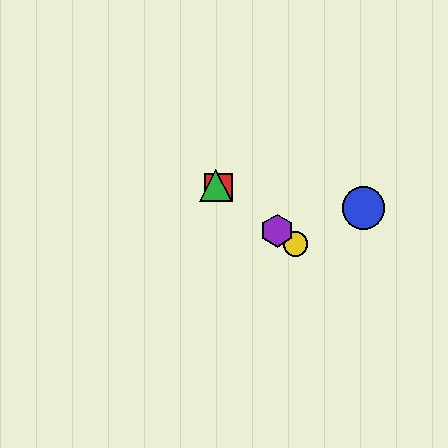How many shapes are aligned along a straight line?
4 shapes (the red square, the green triangle, the yellow circle, the purple hexagon) are aligned along a straight line.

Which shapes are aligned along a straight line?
The red square, the green triangle, the yellow circle, the purple hexagon are aligned along a straight line.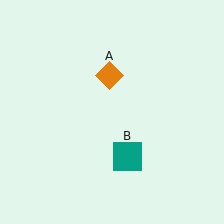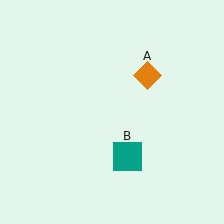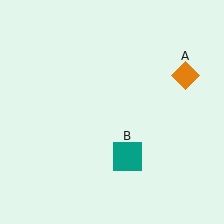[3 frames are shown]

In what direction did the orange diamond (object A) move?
The orange diamond (object A) moved right.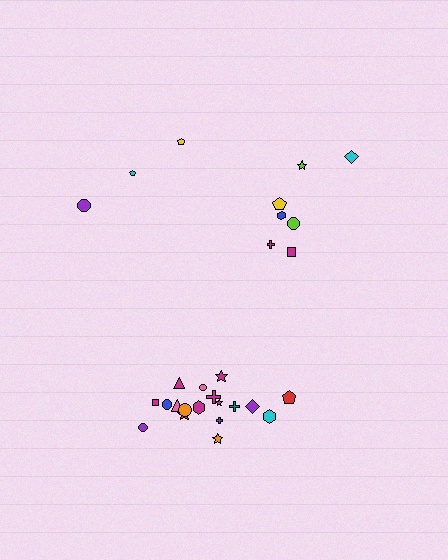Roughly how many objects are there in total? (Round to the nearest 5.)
Roughly 30 objects in total.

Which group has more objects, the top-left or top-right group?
The top-right group.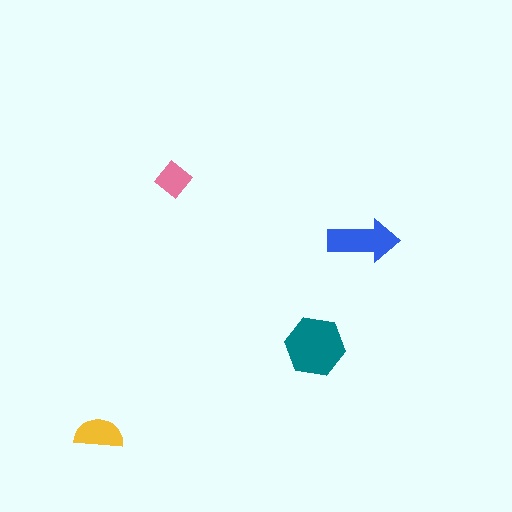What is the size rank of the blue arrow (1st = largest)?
2nd.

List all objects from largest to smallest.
The teal hexagon, the blue arrow, the yellow semicircle, the pink diamond.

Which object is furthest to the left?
The yellow semicircle is leftmost.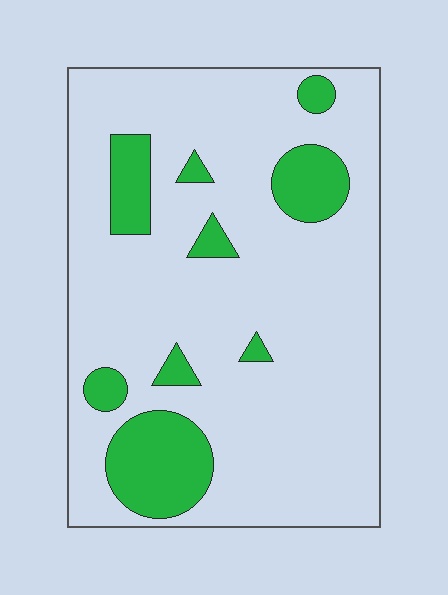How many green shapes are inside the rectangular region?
9.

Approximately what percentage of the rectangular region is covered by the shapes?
Approximately 15%.